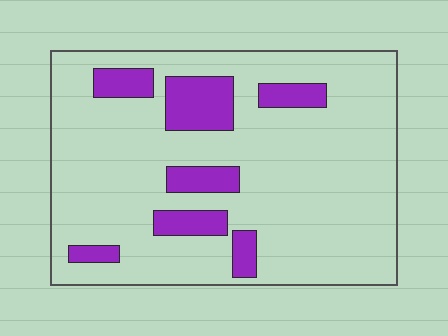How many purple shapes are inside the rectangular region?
7.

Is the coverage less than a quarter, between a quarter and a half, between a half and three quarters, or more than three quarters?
Less than a quarter.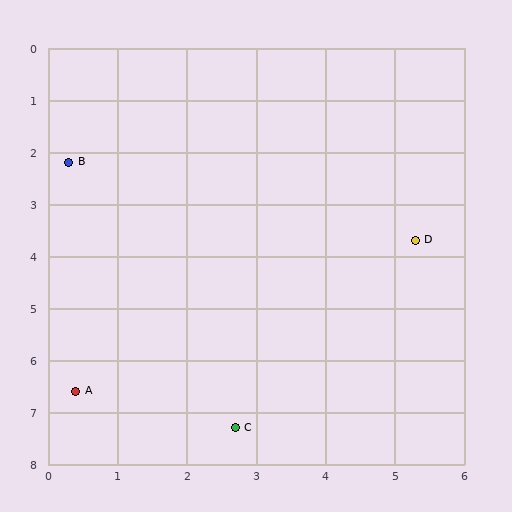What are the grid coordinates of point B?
Point B is at approximately (0.3, 2.2).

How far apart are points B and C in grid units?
Points B and C are about 5.6 grid units apart.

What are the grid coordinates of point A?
Point A is at approximately (0.4, 6.6).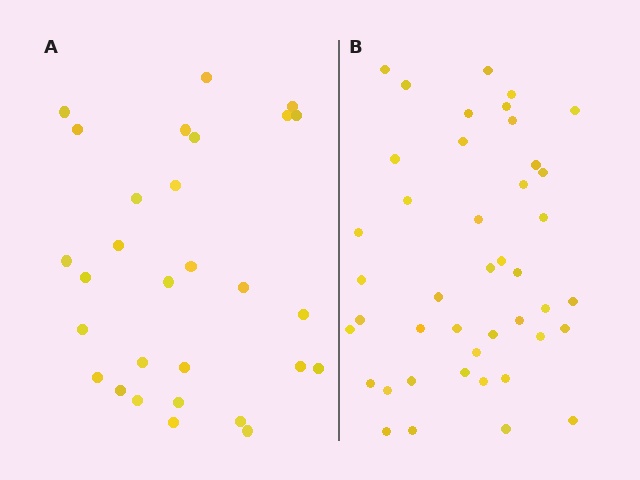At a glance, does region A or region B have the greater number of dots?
Region B (the right region) has more dots.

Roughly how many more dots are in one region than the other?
Region B has approximately 15 more dots than region A.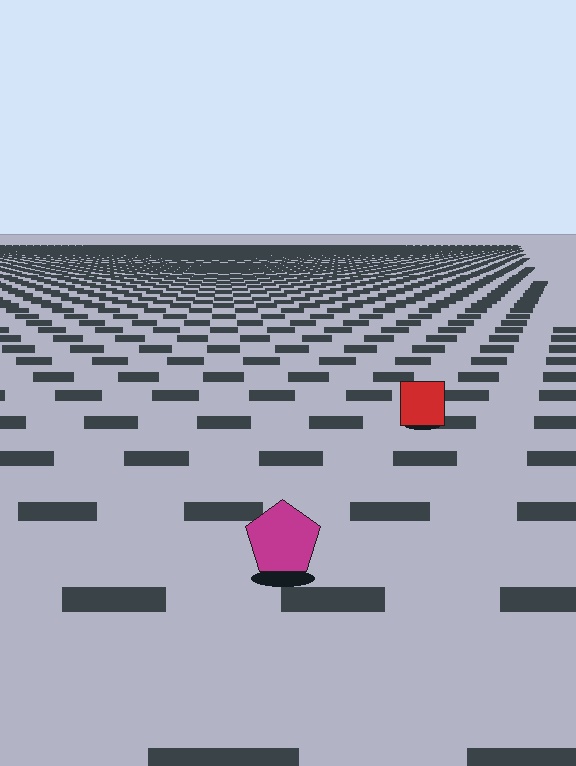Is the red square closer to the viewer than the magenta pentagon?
No. The magenta pentagon is closer — you can tell from the texture gradient: the ground texture is coarser near it.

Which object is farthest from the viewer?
The red square is farthest from the viewer. It appears smaller and the ground texture around it is denser.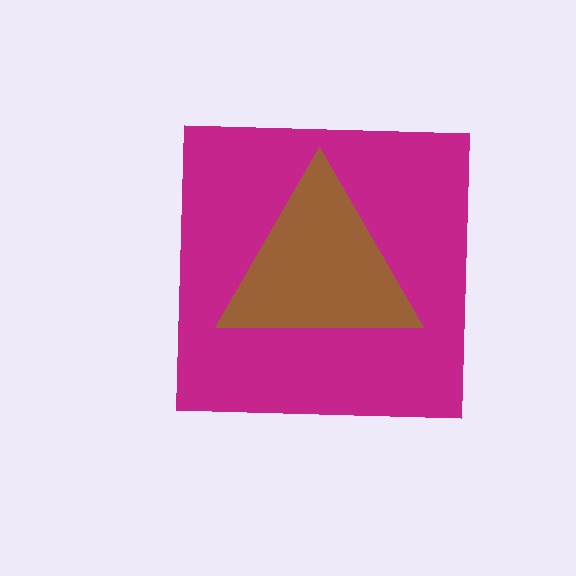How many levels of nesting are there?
2.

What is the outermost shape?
The magenta square.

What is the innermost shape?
The brown triangle.